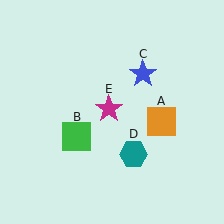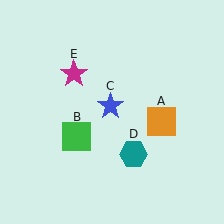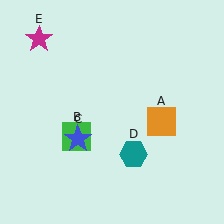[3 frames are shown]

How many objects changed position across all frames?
2 objects changed position: blue star (object C), magenta star (object E).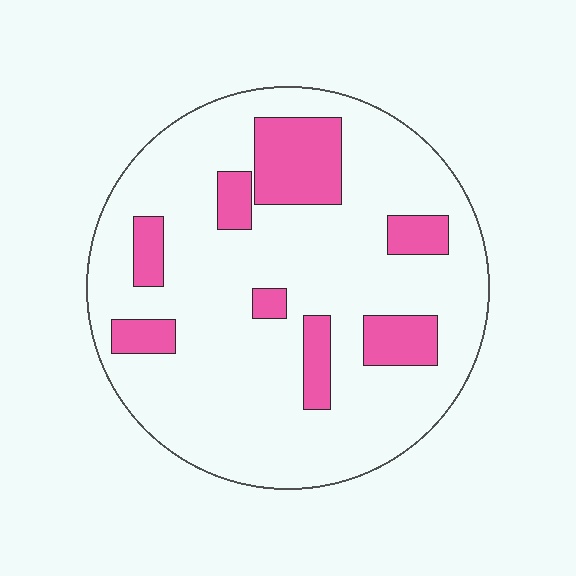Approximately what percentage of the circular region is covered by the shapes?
Approximately 20%.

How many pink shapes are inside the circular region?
8.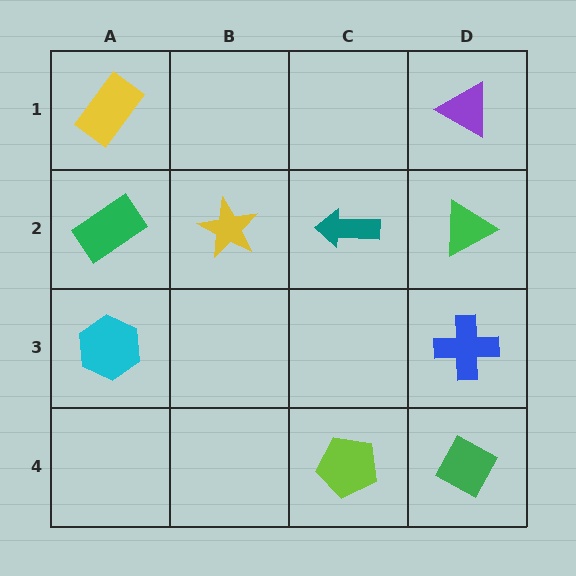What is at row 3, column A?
A cyan hexagon.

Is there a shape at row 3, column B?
No, that cell is empty.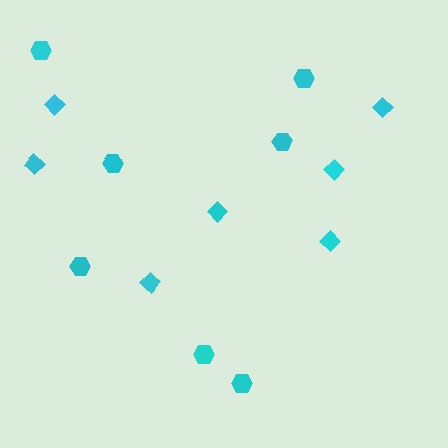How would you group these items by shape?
There are 2 groups: one group of hexagons (7) and one group of diamonds (7).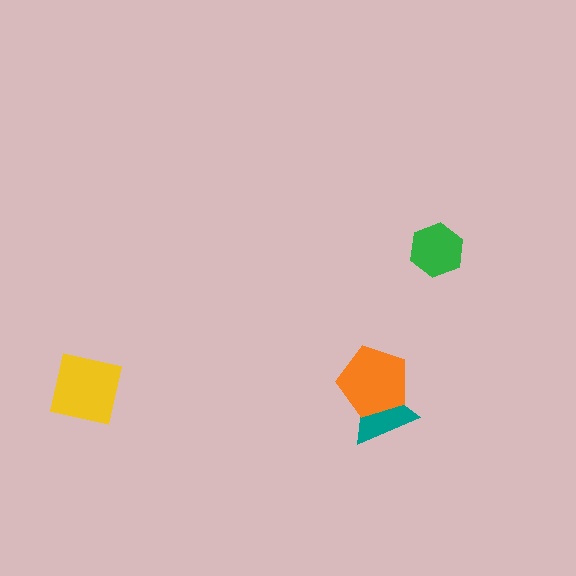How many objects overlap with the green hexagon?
0 objects overlap with the green hexagon.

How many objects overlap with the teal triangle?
1 object overlaps with the teal triangle.